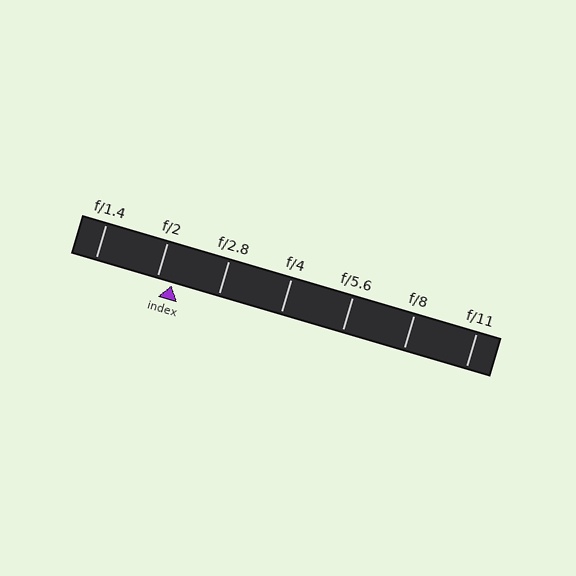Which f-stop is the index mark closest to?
The index mark is closest to f/2.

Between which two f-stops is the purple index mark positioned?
The index mark is between f/2 and f/2.8.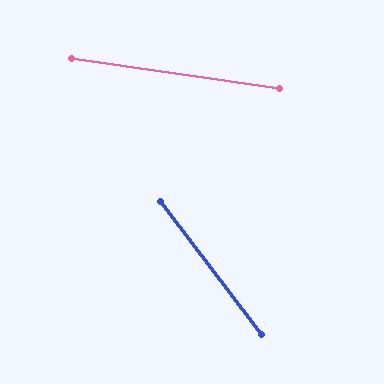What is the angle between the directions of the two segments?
Approximately 45 degrees.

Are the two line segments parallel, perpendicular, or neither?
Neither parallel nor perpendicular — they differ by about 45°.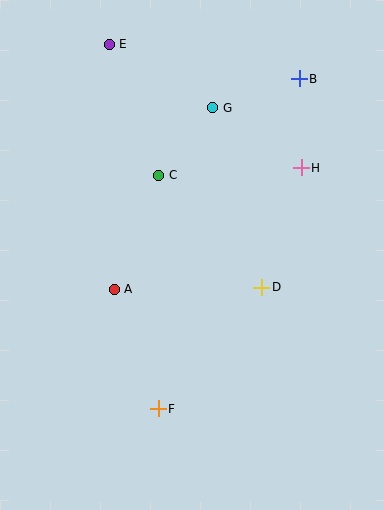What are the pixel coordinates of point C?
Point C is at (159, 175).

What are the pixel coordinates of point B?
Point B is at (299, 79).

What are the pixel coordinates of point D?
Point D is at (262, 287).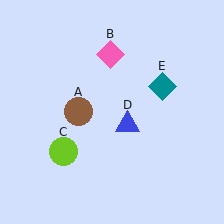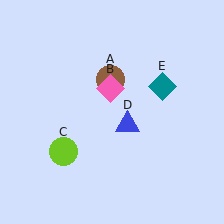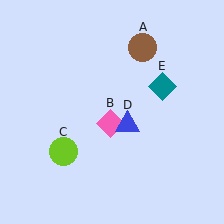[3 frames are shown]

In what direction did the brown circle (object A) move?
The brown circle (object A) moved up and to the right.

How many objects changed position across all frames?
2 objects changed position: brown circle (object A), pink diamond (object B).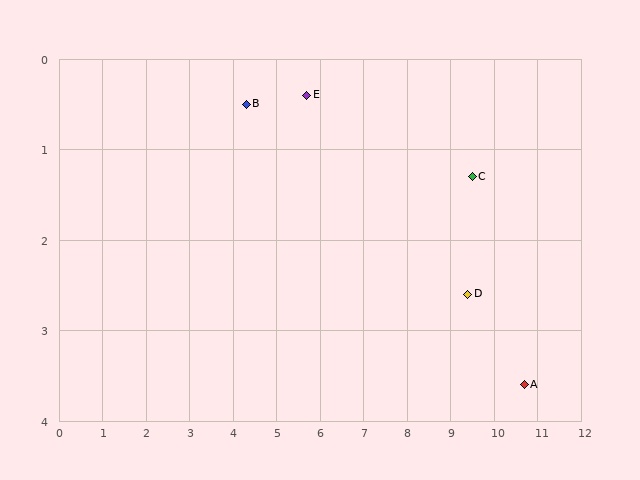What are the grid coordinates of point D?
Point D is at approximately (9.4, 2.6).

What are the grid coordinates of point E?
Point E is at approximately (5.7, 0.4).